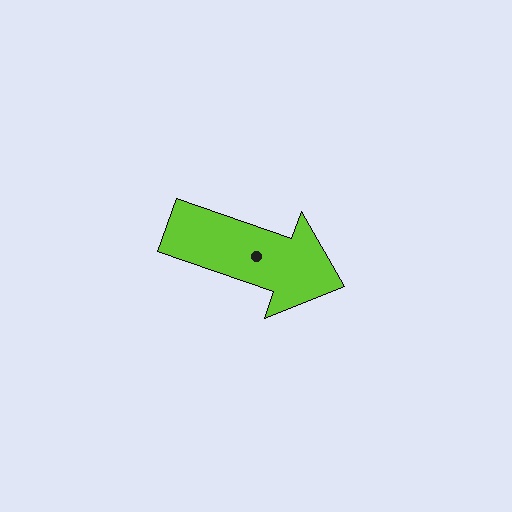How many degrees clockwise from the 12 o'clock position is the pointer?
Approximately 109 degrees.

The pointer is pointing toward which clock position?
Roughly 4 o'clock.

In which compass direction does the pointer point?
East.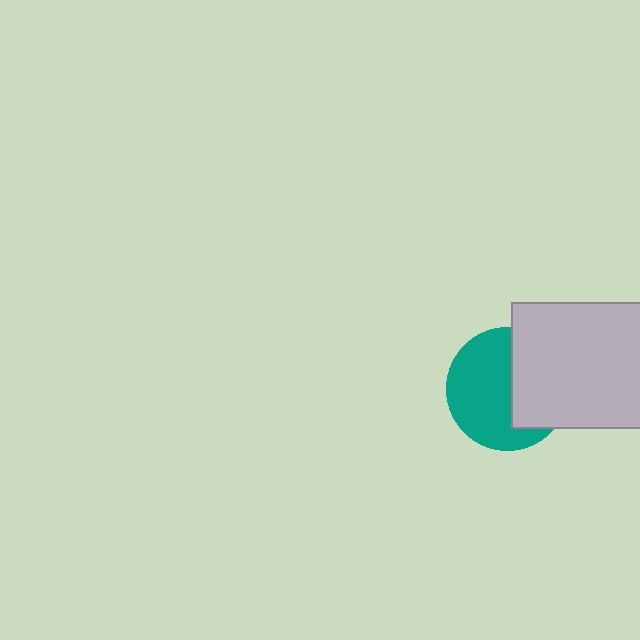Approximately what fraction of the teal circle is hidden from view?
Roughly 41% of the teal circle is hidden behind the light gray rectangle.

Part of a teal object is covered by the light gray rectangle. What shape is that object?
It is a circle.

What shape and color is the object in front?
The object in front is a light gray rectangle.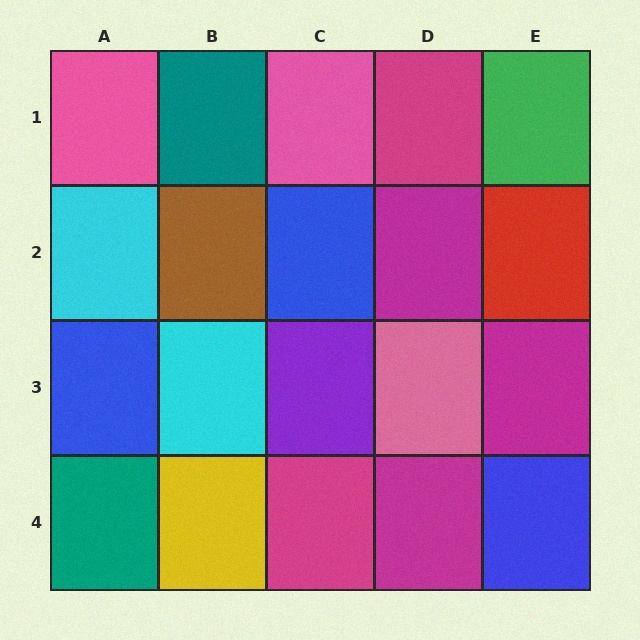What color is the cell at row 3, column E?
Magenta.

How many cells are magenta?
5 cells are magenta.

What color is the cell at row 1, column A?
Pink.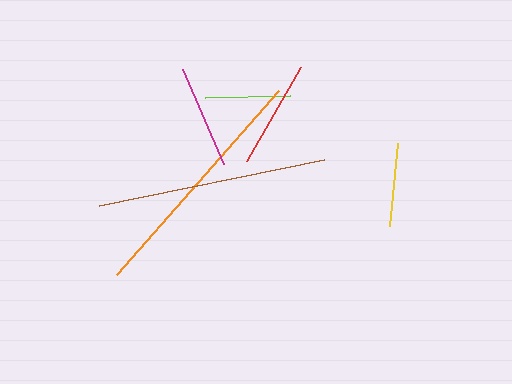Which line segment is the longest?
The orange line is the longest at approximately 246 pixels.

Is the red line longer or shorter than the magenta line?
The red line is longer than the magenta line.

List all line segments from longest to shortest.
From longest to shortest: orange, brown, red, magenta, lime, yellow.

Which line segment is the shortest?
The yellow line is the shortest at approximately 83 pixels.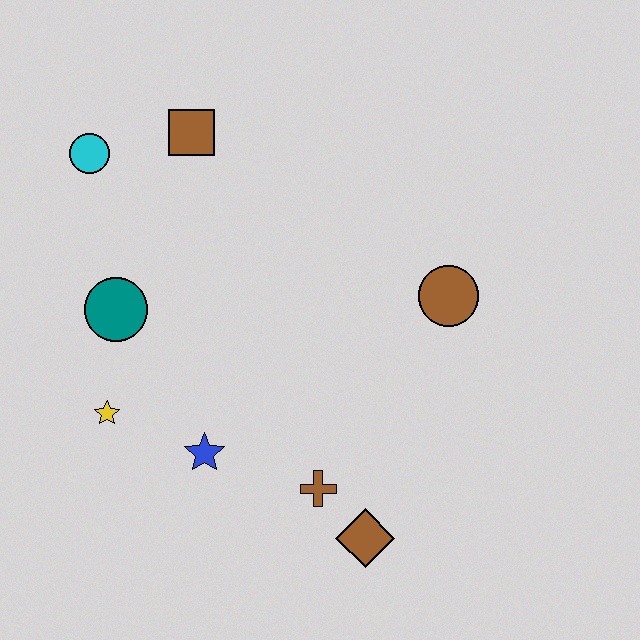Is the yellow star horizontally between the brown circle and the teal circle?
No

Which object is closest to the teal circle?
The yellow star is closest to the teal circle.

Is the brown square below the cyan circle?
No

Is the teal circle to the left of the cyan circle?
No